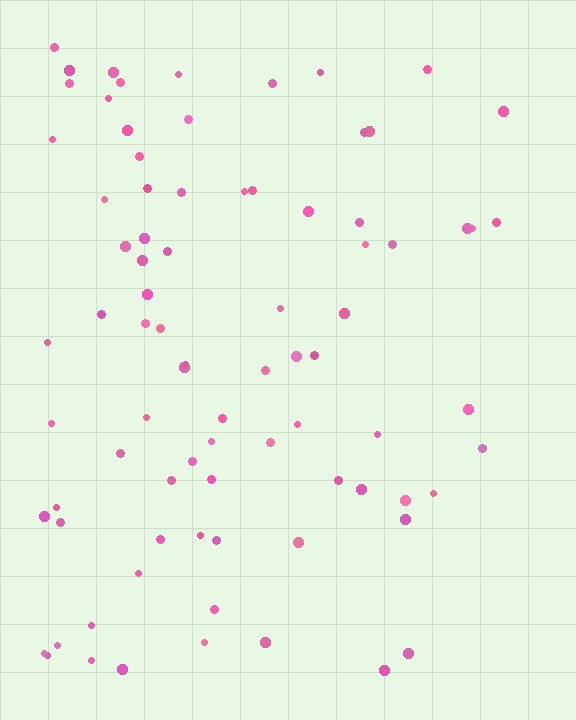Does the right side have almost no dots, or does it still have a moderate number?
Still a moderate number, just noticeably fewer than the left.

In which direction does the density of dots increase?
From right to left, with the left side densest.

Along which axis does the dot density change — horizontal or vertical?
Horizontal.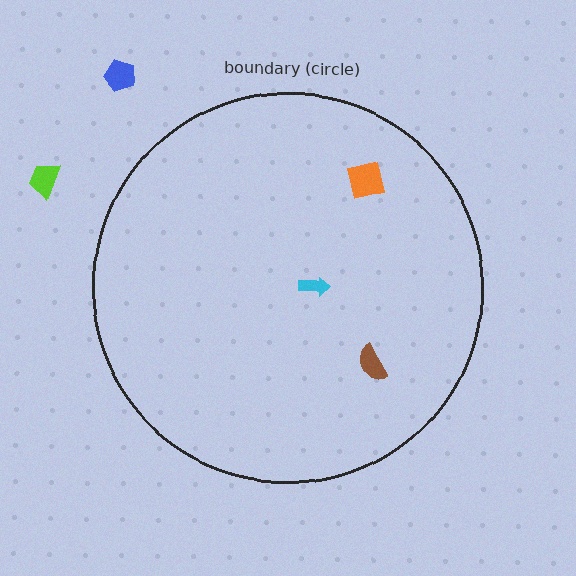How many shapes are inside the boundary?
3 inside, 2 outside.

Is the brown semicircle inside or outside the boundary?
Inside.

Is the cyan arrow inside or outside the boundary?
Inside.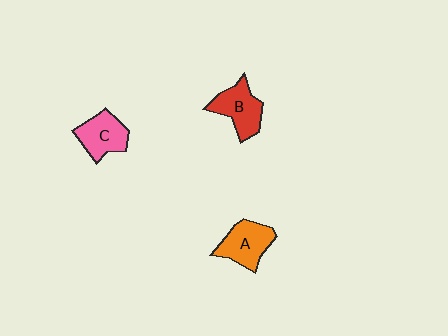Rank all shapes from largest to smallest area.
From largest to smallest: B (red), A (orange), C (pink).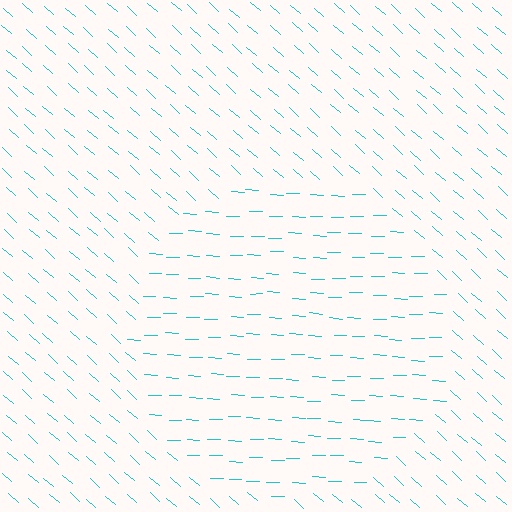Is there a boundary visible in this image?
Yes, there is a texture boundary formed by a change in line orientation.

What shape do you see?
I see a circle.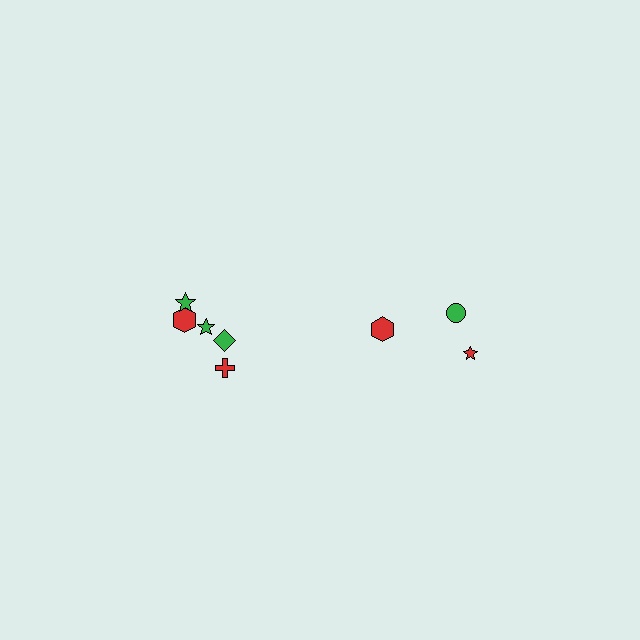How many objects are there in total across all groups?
There are 8 objects.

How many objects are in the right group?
There are 3 objects.